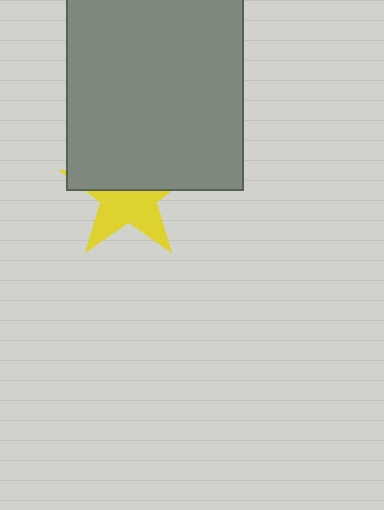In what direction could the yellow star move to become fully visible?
The yellow star could move down. That would shift it out from behind the gray rectangle entirely.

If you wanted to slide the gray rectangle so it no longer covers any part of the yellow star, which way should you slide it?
Slide it up — that is the most direct way to separate the two shapes.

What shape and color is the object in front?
The object in front is a gray rectangle.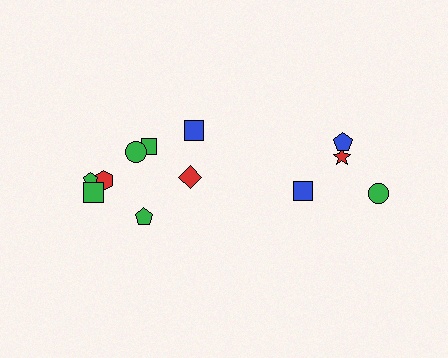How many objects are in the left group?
There are 8 objects.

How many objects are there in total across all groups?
There are 12 objects.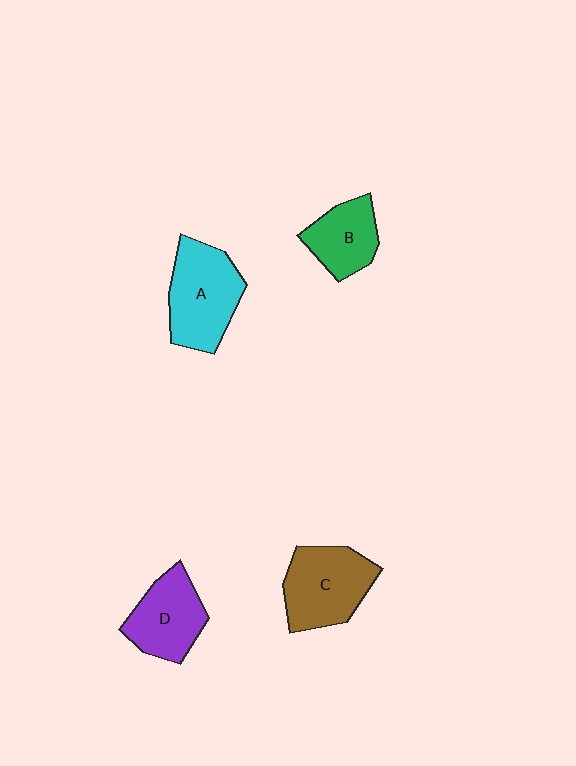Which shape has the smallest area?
Shape B (green).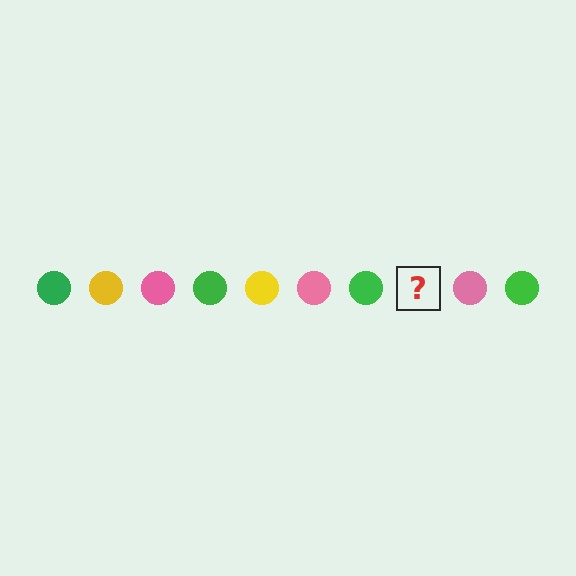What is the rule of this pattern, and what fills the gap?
The rule is that the pattern cycles through green, yellow, pink circles. The gap should be filled with a yellow circle.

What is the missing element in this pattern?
The missing element is a yellow circle.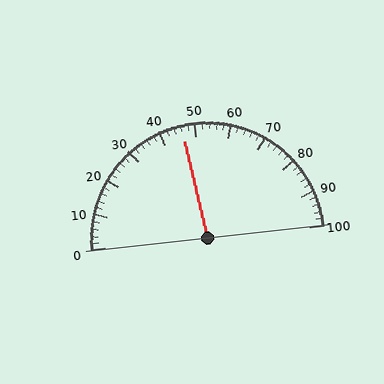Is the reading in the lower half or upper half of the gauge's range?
The reading is in the lower half of the range (0 to 100).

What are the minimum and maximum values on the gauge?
The gauge ranges from 0 to 100.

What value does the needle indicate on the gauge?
The needle indicates approximately 46.